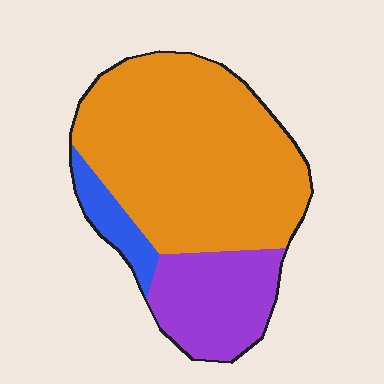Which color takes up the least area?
Blue, at roughly 10%.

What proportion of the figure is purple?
Purple takes up between a sixth and a third of the figure.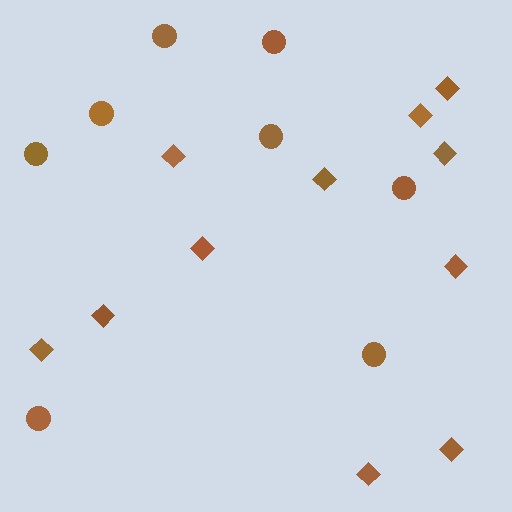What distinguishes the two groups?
There are 2 groups: one group of diamonds (11) and one group of circles (8).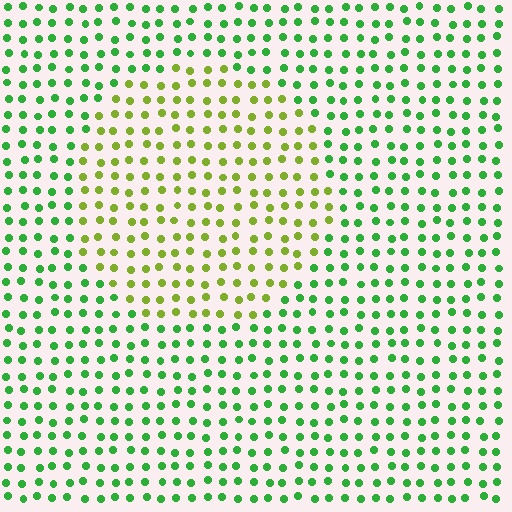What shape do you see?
I see a circle.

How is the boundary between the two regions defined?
The boundary is defined purely by a slight shift in hue (about 44 degrees). Spacing, size, and orientation are identical on both sides.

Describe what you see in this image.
The image is filled with small green elements in a uniform arrangement. A circle-shaped region is visible where the elements are tinted to a slightly different hue, forming a subtle color boundary.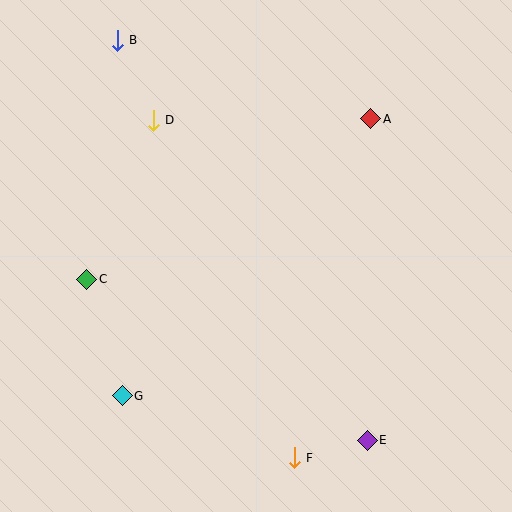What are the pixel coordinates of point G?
Point G is at (122, 396).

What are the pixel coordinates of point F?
Point F is at (294, 458).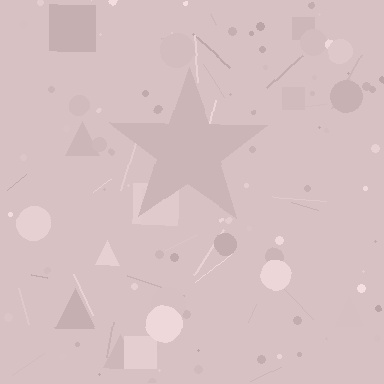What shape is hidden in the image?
A star is hidden in the image.